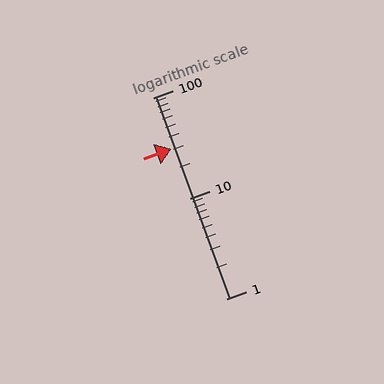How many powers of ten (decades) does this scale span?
The scale spans 2 decades, from 1 to 100.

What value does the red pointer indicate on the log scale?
The pointer indicates approximately 31.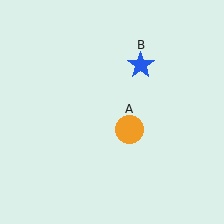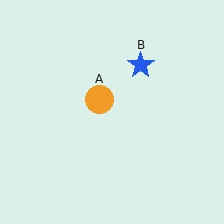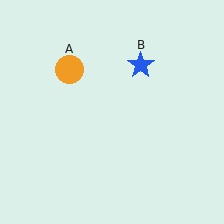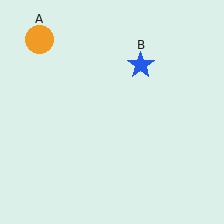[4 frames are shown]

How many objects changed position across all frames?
1 object changed position: orange circle (object A).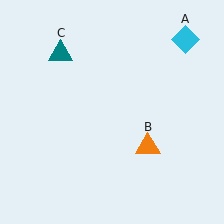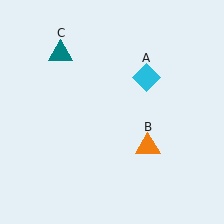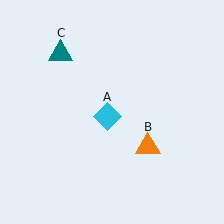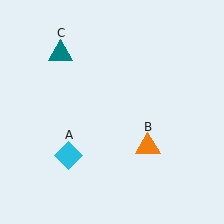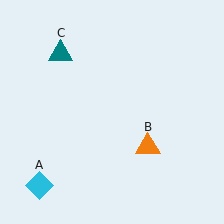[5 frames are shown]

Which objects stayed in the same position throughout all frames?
Orange triangle (object B) and teal triangle (object C) remained stationary.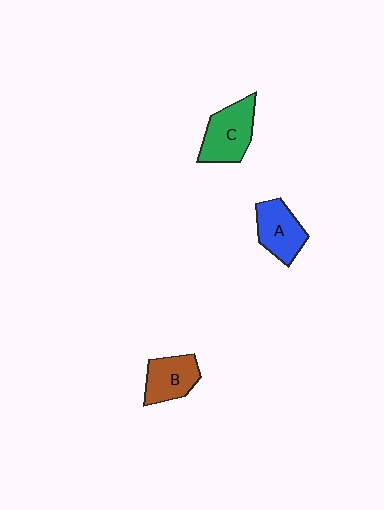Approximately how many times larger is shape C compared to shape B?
Approximately 1.2 times.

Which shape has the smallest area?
Shape B (brown).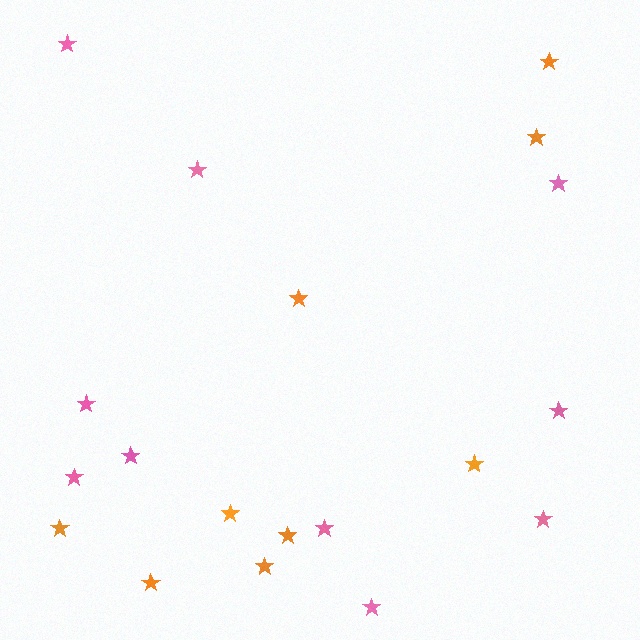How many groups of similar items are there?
There are 2 groups: one group of orange stars (9) and one group of pink stars (10).